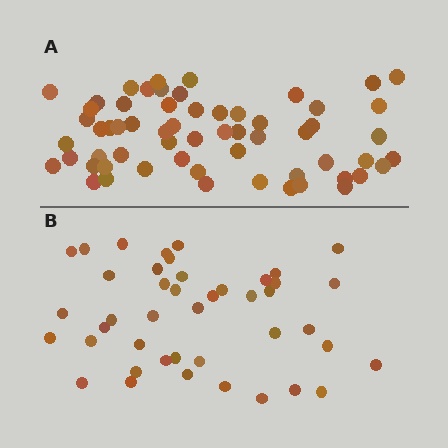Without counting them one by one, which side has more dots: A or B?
Region A (the top region) has more dots.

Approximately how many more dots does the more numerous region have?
Region A has approximately 15 more dots than region B.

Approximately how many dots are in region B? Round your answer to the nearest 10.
About 40 dots. (The exact count is 43, which rounds to 40.)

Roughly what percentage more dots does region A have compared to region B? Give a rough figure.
About 40% more.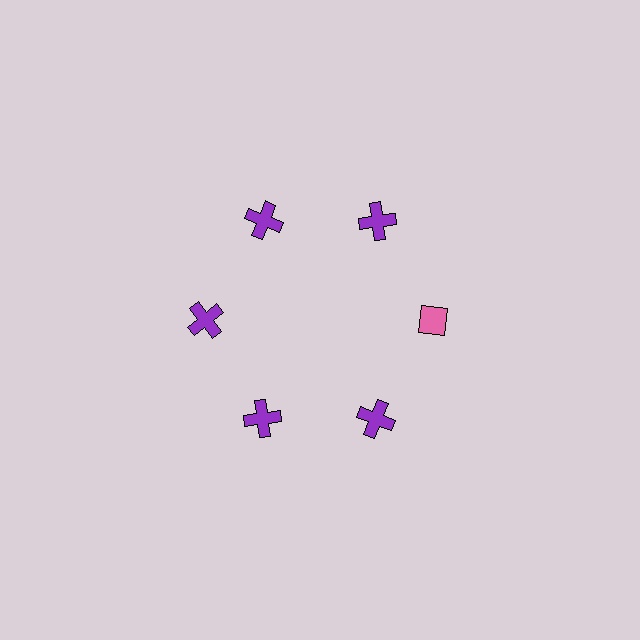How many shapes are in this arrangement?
There are 6 shapes arranged in a ring pattern.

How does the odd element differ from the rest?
It differs in both color (pink instead of purple) and shape (diamond instead of cross).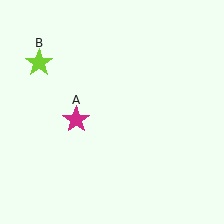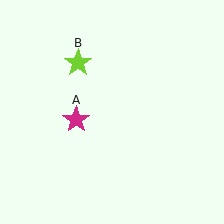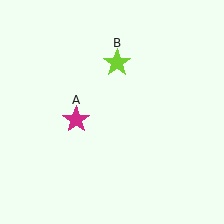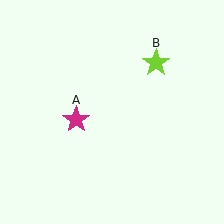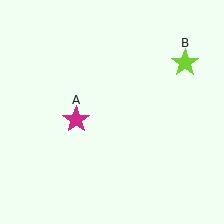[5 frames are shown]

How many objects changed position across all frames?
1 object changed position: lime star (object B).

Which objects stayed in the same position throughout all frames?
Magenta star (object A) remained stationary.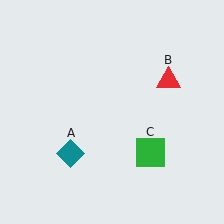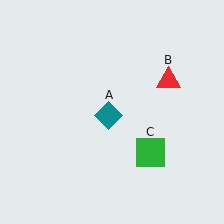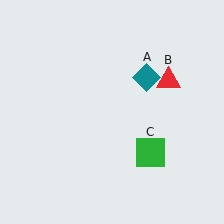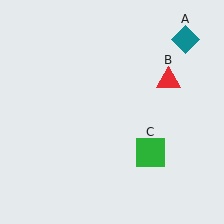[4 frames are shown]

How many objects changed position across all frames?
1 object changed position: teal diamond (object A).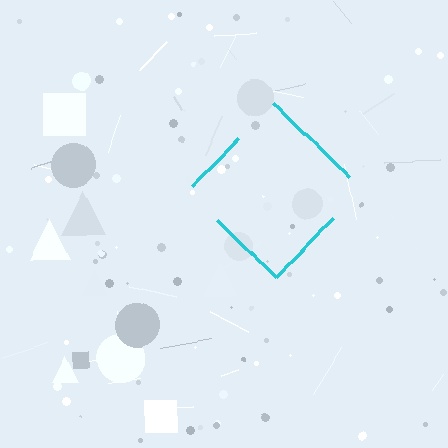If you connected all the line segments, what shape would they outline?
They would outline a diamond.